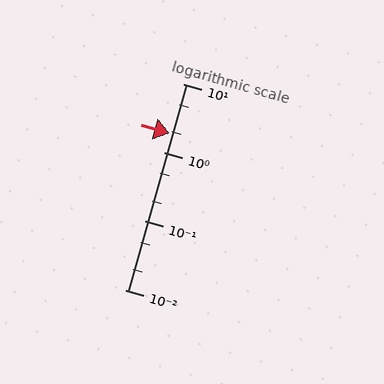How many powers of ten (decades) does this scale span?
The scale spans 3 decades, from 0.01 to 10.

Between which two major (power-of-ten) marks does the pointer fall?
The pointer is between 1 and 10.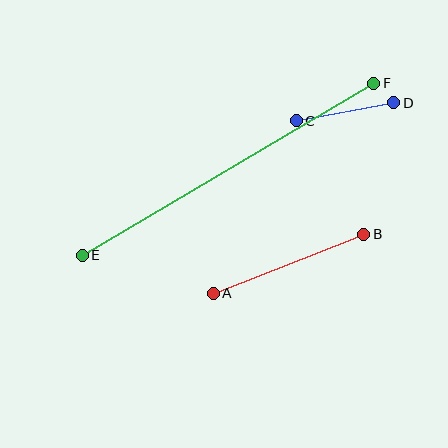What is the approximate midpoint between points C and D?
The midpoint is at approximately (345, 112) pixels.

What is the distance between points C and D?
The distance is approximately 99 pixels.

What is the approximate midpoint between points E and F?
The midpoint is at approximately (228, 169) pixels.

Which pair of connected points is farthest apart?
Points E and F are farthest apart.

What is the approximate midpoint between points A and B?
The midpoint is at approximately (289, 264) pixels.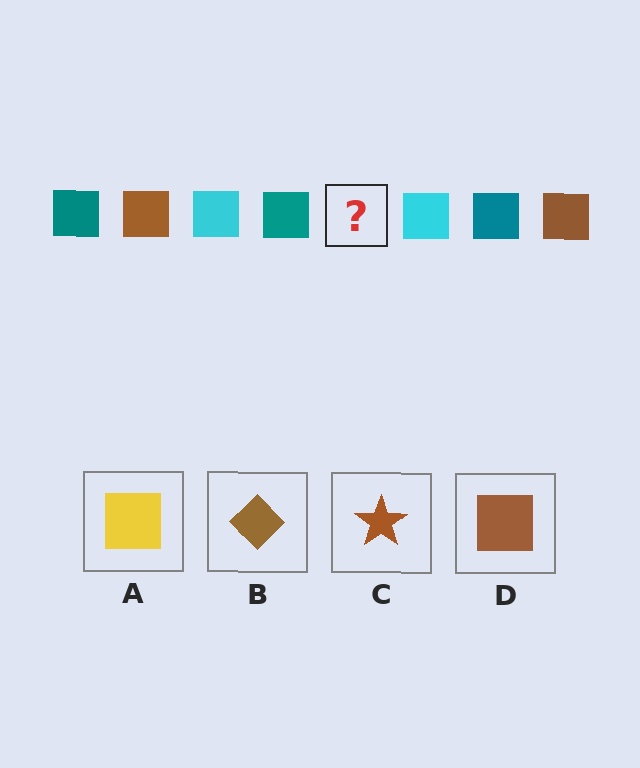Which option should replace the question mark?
Option D.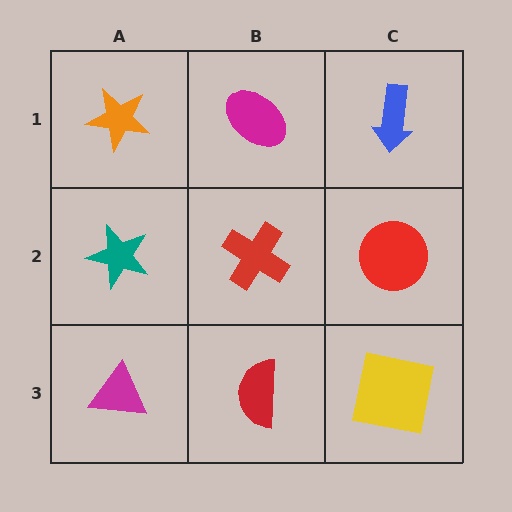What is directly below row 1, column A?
A teal star.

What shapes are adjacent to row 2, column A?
An orange star (row 1, column A), a magenta triangle (row 3, column A), a red cross (row 2, column B).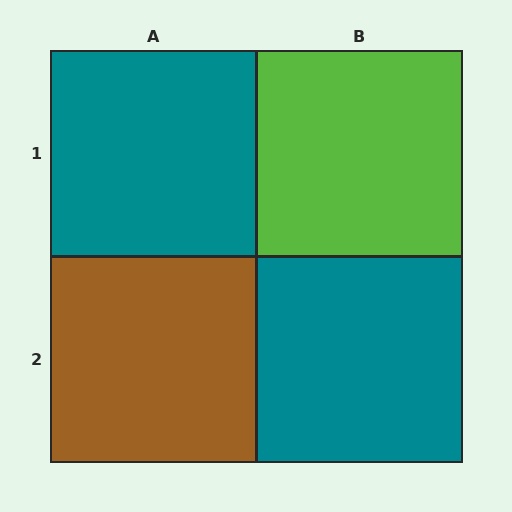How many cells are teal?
2 cells are teal.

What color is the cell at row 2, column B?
Teal.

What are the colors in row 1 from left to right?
Teal, lime.